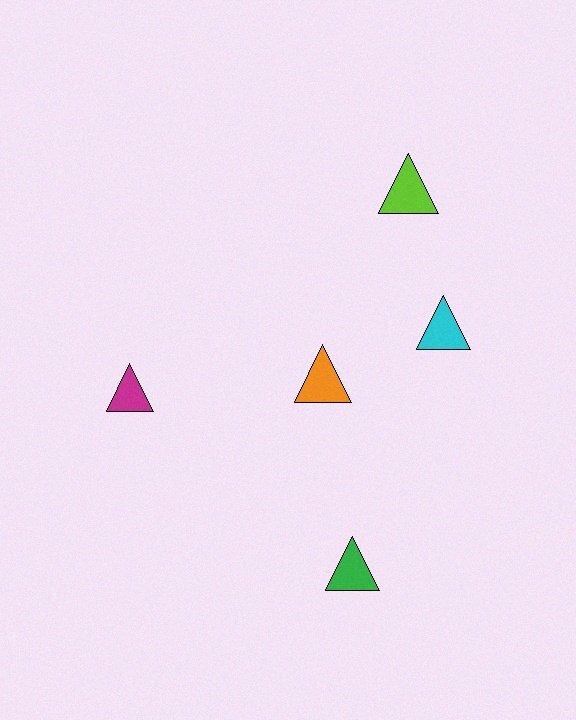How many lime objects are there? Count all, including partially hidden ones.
There is 1 lime object.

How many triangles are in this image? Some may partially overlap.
There are 5 triangles.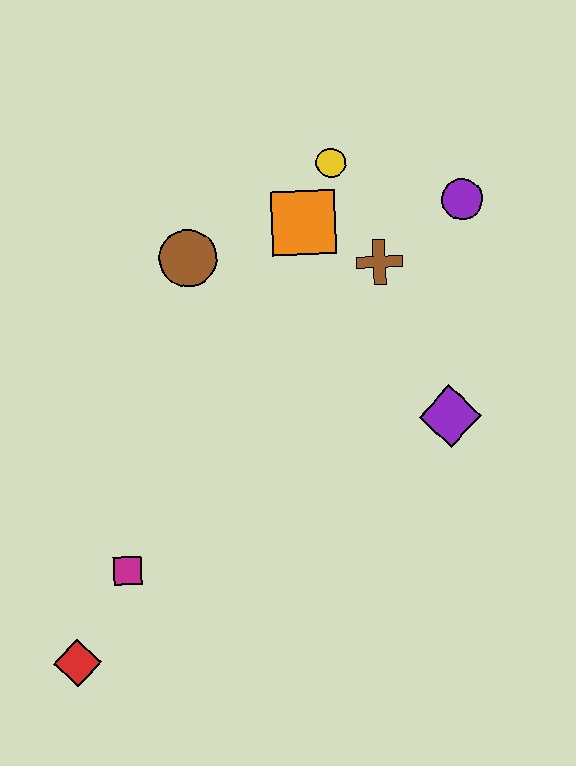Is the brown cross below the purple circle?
Yes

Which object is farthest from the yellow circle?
The red diamond is farthest from the yellow circle.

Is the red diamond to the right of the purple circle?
No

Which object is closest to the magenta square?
The red diamond is closest to the magenta square.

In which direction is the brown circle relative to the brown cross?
The brown circle is to the left of the brown cross.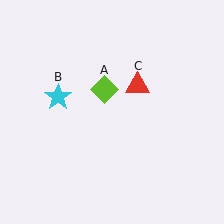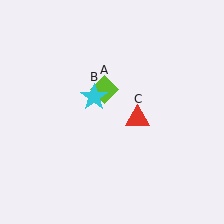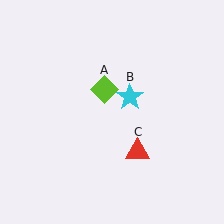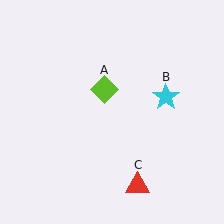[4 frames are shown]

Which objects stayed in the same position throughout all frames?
Lime diamond (object A) remained stationary.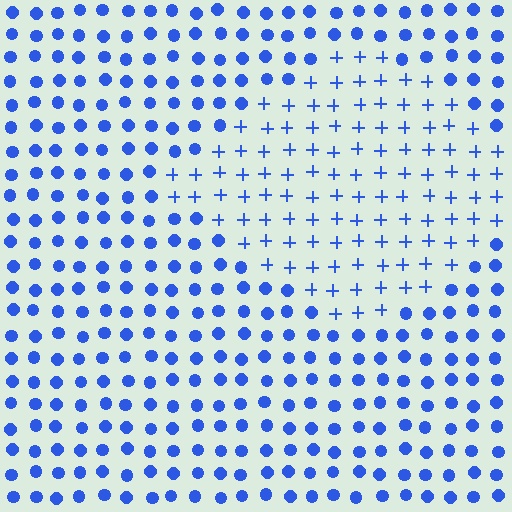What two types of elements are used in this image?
The image uses plus signs inside the diamond region and circles outside it.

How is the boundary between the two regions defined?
The boundary is defined by a change in element shape: plus signs inside vs. circles outside. All elements share the same color and spacing.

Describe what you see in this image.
The image is filled with small blue elements arranged in a uniform grid. A diamond-shaped region contains plus signs, while the surrounding area contains circles. The boundary is defined purely by the change in element shape.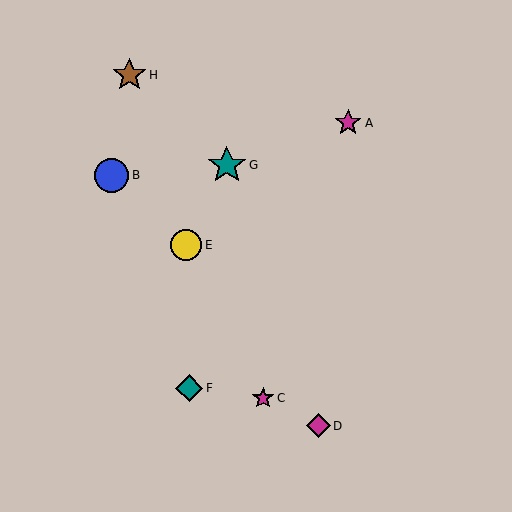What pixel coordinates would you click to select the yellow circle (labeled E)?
Click at (186, 245) to select the yellow circle E.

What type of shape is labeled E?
Shape E is a yellow circle.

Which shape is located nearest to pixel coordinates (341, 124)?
The magenta star (labeled A) at (348, 123) is nearest to that location.